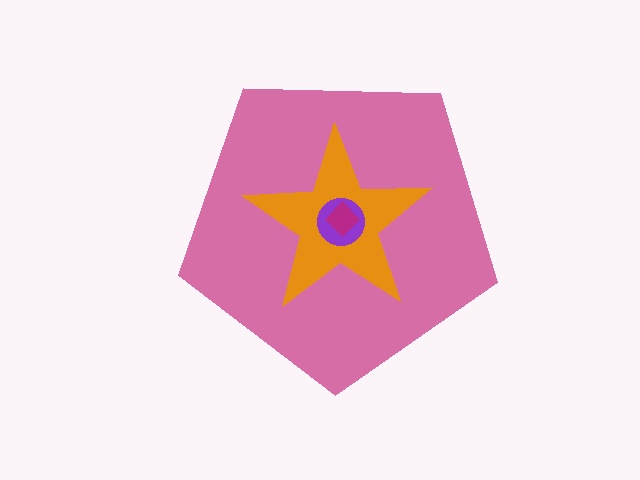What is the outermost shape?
The pink pentagon.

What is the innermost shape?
The magenta diamond.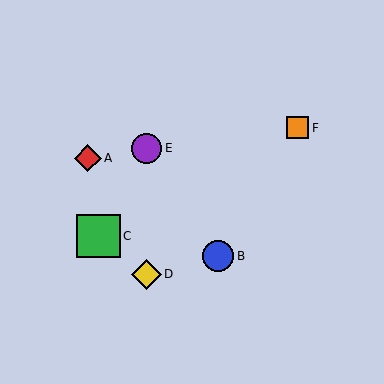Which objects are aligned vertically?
Objects D, E are aligned vertically.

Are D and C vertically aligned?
No, D is at x≈147 and C is at x≈99.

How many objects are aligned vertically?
2 objects (D, E) are aligned vertically.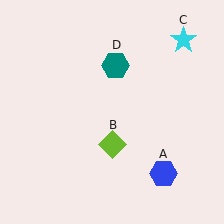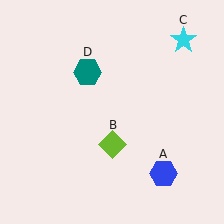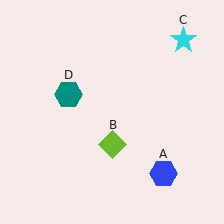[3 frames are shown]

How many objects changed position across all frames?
1 object changed position: teal hexagon (object D).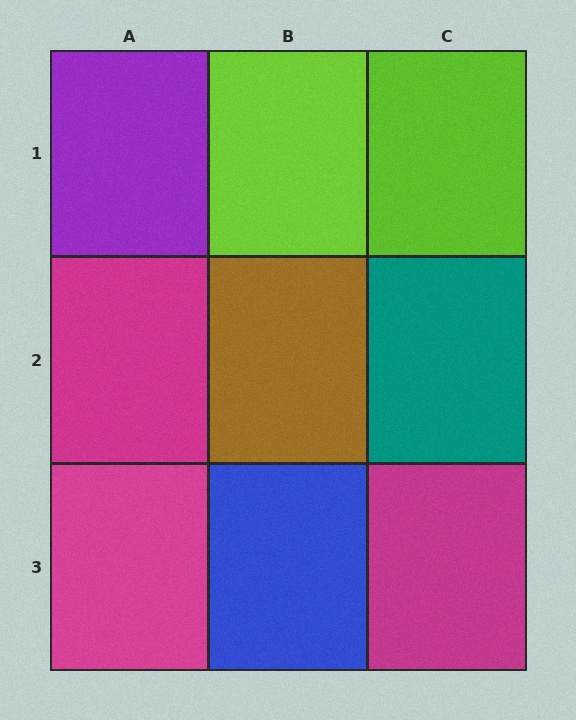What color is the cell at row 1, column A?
Purple.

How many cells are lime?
2 cells are lime.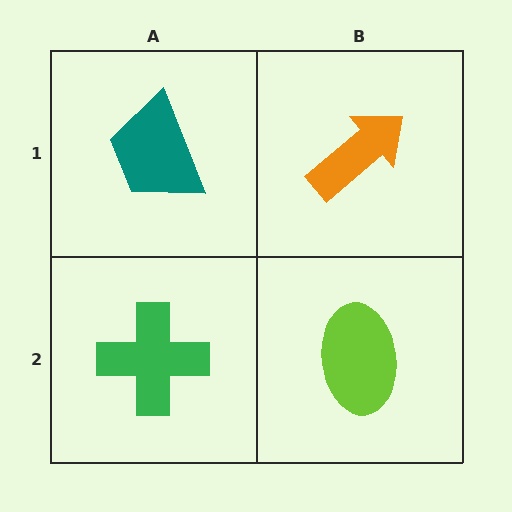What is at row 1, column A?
A teal trapezoid.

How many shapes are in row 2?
2 shapes.